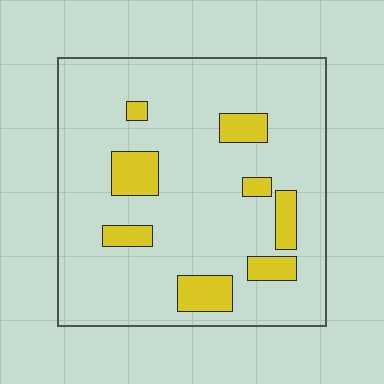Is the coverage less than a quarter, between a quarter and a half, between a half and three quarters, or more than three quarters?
Less than a quarter.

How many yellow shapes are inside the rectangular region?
8.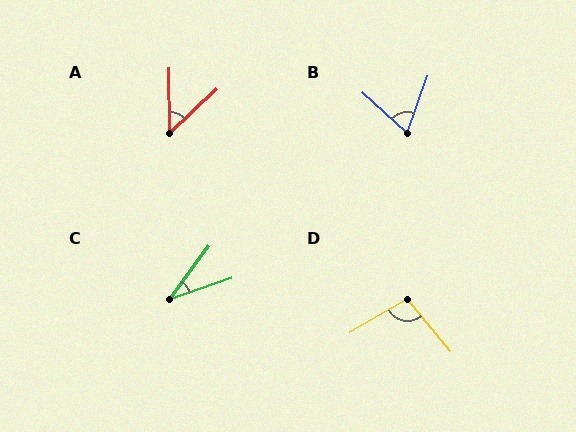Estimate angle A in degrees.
Approximately 48 degrees.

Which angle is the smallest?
C, at approximately 35 degrees.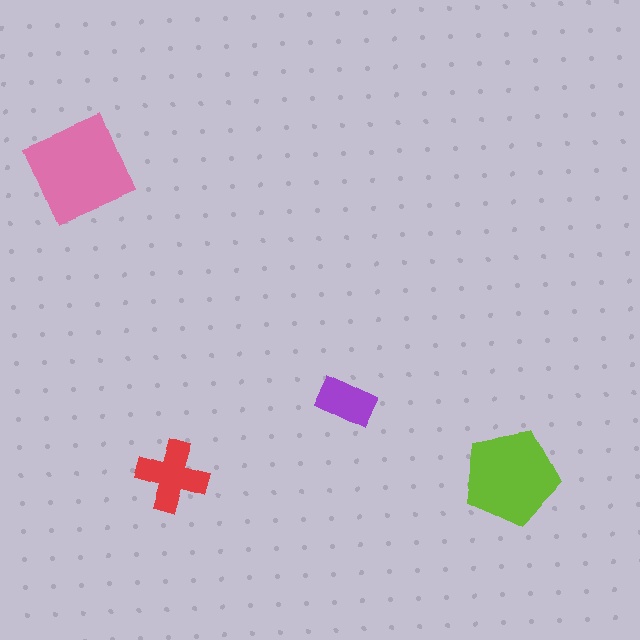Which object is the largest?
The pink diamond.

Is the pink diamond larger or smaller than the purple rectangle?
Larger.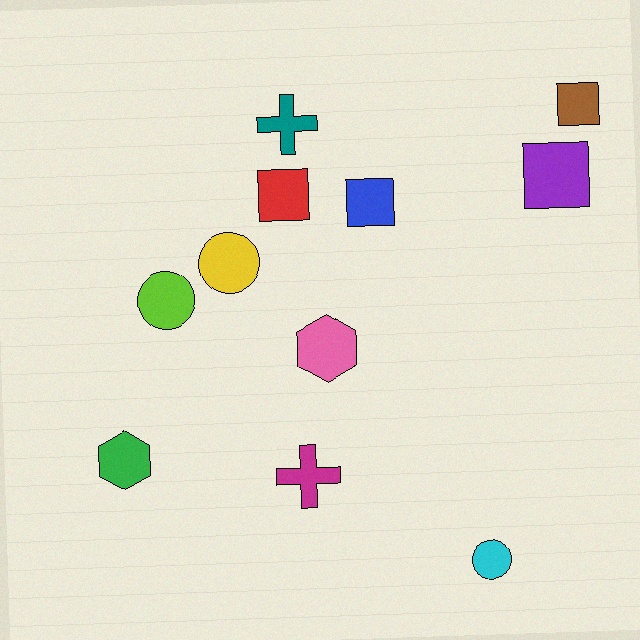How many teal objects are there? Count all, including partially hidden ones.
There is 1 teal object.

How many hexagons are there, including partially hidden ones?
There are 2 hexagons.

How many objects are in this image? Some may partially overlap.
There are 11 objects.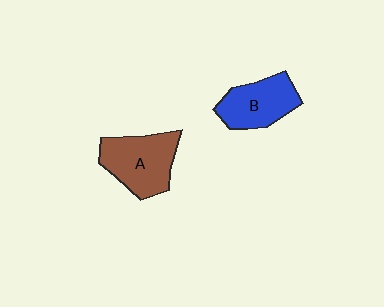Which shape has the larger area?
Shape A (brown).